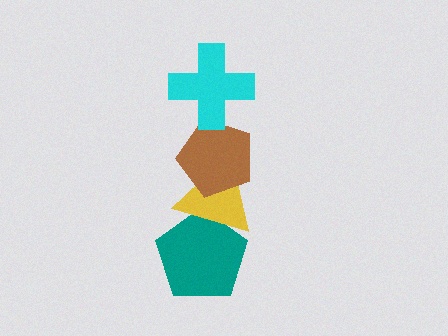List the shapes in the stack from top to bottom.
From top to bottom: the cyan cross, the brown pentagon, the yellow triangle, the teal pentagon.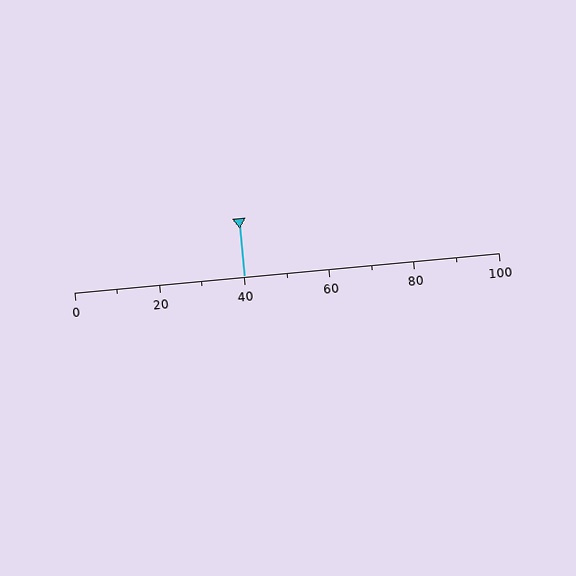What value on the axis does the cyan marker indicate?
The marker indicates approximately 40.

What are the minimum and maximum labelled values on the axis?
The axis runs from 0 to 100.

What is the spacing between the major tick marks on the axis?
The major ticks are spaced 20 apart.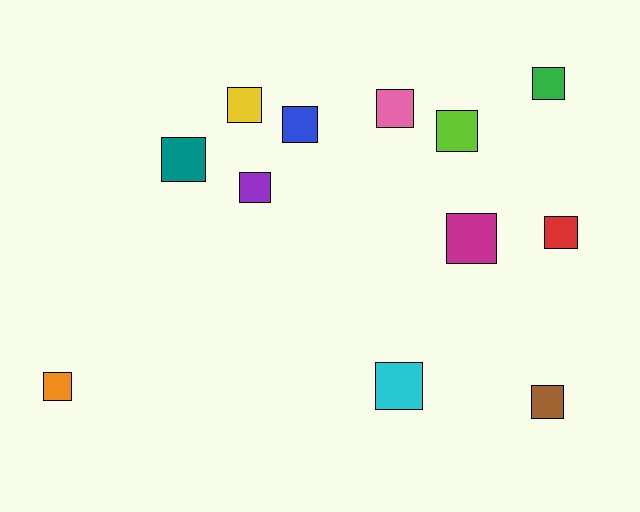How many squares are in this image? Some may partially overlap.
There are 12 squares.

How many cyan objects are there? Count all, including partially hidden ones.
There is 1 cyan object.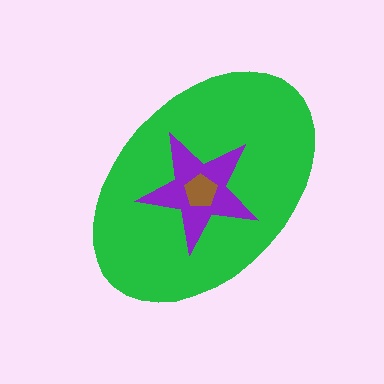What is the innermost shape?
The brown pentagon.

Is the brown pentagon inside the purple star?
Yes.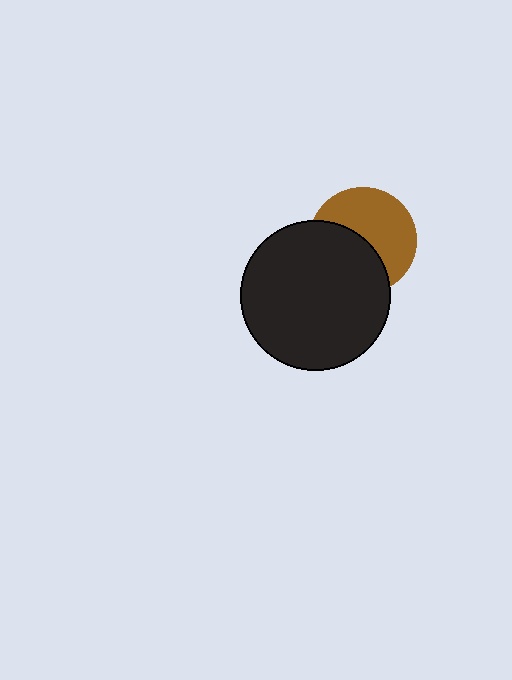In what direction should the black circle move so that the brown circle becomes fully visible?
The black circle should move toward the lower-left. That is the shortest direction to clear the overlap and leave the brown circle fully visible.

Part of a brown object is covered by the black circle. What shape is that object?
It is a circle.